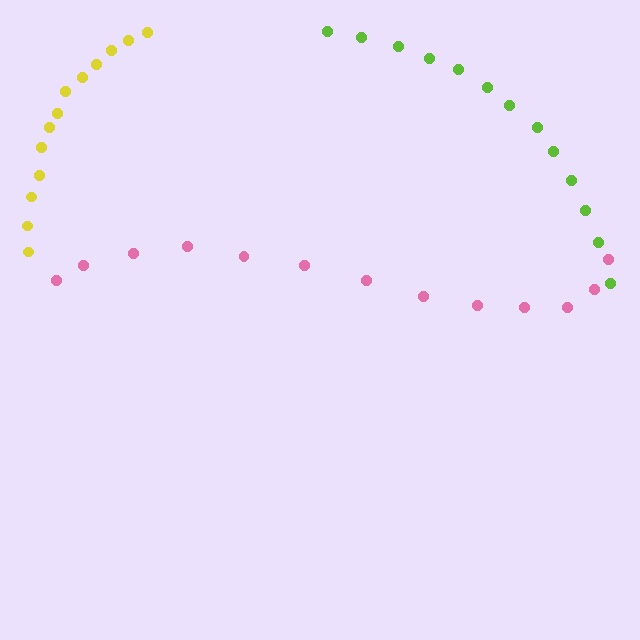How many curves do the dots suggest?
There are 3 distinct paths.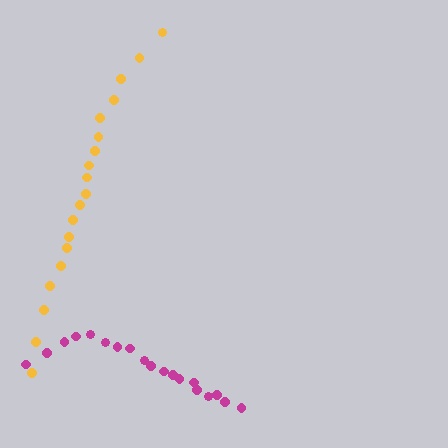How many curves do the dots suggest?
There are 2 distinct paths.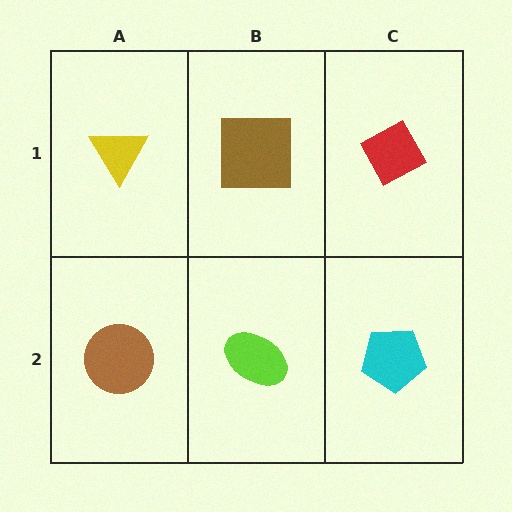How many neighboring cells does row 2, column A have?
2.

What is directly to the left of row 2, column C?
A lime ellipse.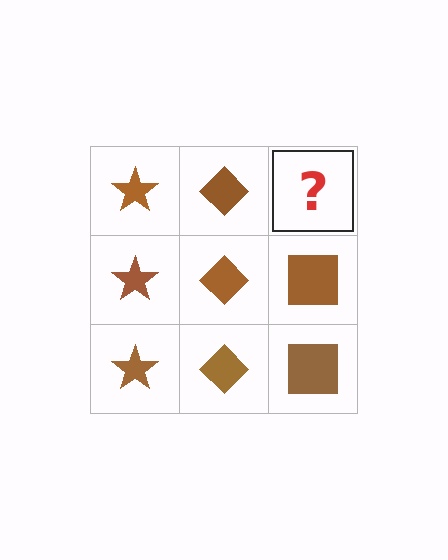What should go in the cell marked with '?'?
The missing cell should contain a brown square.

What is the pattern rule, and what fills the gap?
The rule is that each column has a consistent shape. The gap should be filled with a brown square.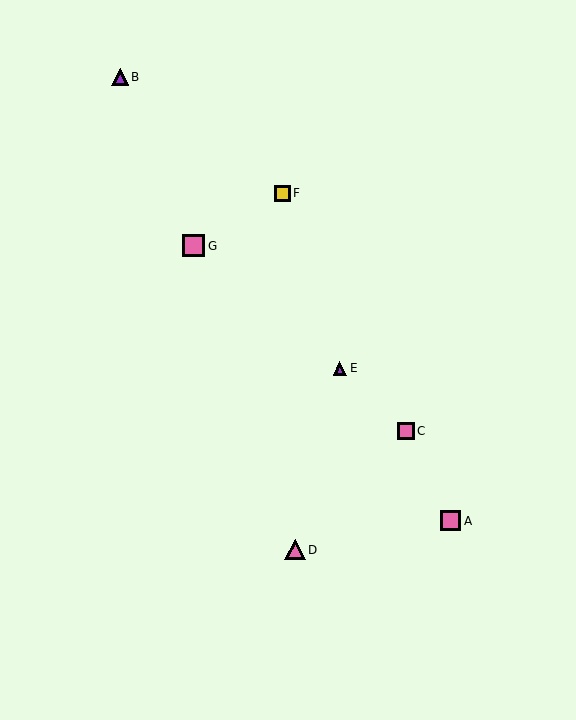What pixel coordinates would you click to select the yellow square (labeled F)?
Click at (282, 193) to select the yellow square F.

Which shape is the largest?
The pink square (labeled G) is the largest.